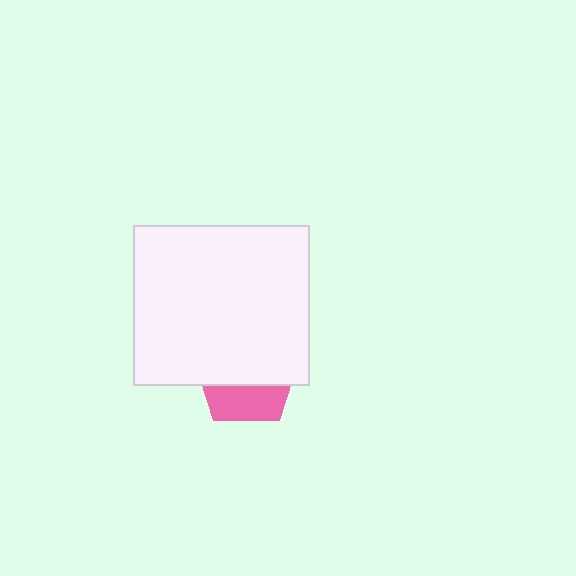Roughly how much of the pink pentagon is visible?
A small part of it is visible (roughly 37%).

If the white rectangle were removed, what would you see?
You would see the complete pink pentagon.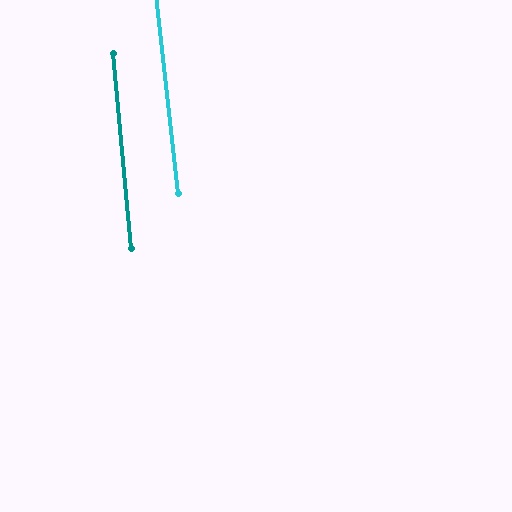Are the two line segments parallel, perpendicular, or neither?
Parallel — their directions differ by only 1.1°.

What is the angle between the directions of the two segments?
Approximately 1 degree.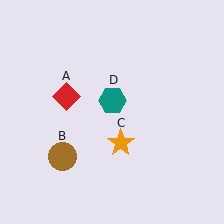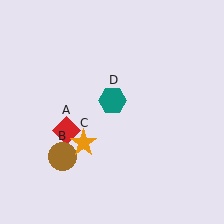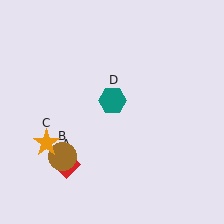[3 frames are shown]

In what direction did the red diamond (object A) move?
The red diamond (object A) moved down.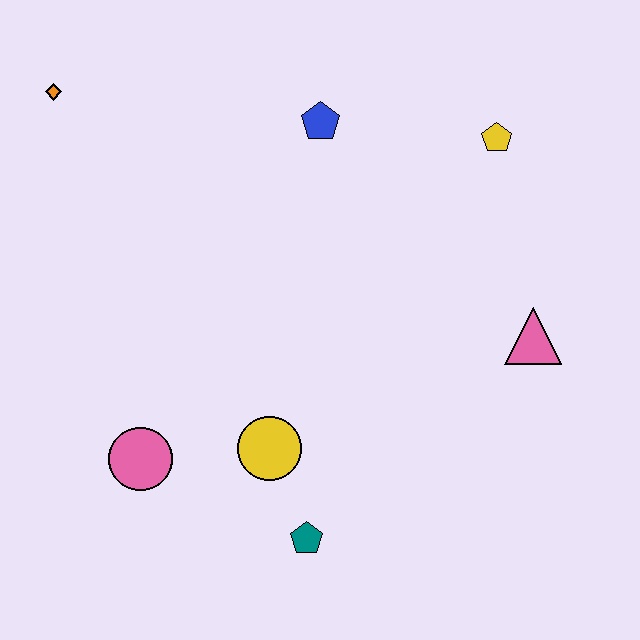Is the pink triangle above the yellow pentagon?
No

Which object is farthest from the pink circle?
The yellow pentagon is farthest from the pink circle.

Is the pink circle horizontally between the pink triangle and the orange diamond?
Yes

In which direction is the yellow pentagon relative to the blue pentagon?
The yellow pentagon is to the right of the blue pentagon.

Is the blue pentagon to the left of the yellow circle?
No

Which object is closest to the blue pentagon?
The yellow pentagon is closest to the blue pentagon.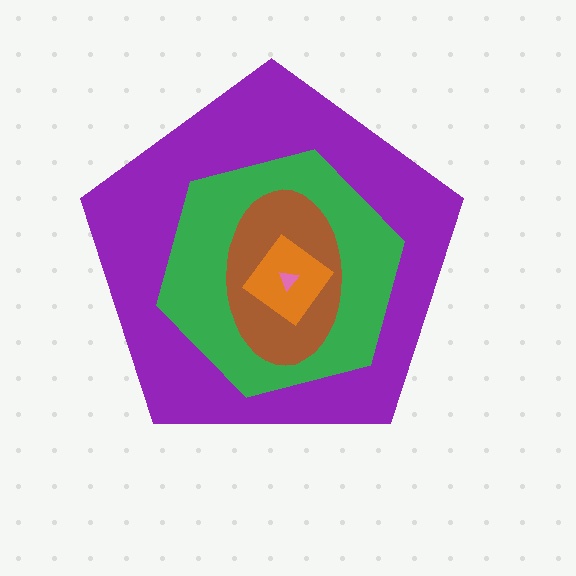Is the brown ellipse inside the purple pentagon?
Yes.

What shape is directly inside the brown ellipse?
The orange diamond.